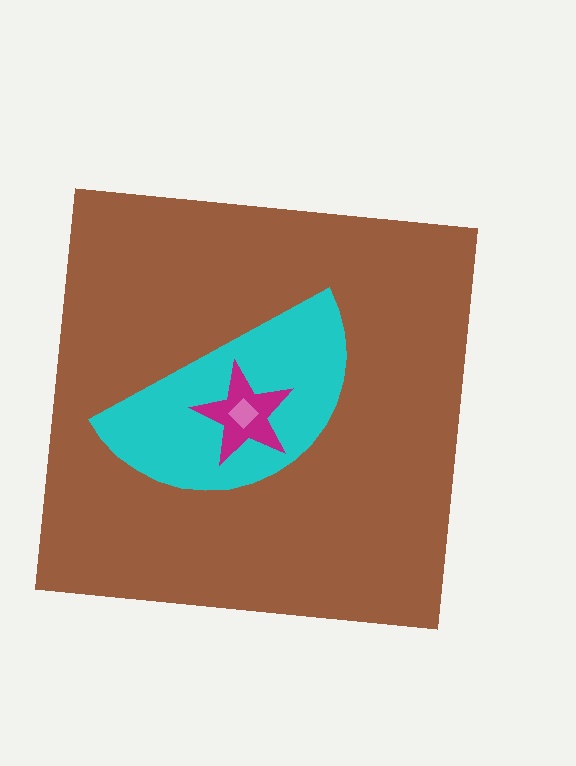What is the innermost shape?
The pink diamond.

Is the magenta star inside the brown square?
Yes.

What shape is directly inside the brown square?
The cyan semicircle.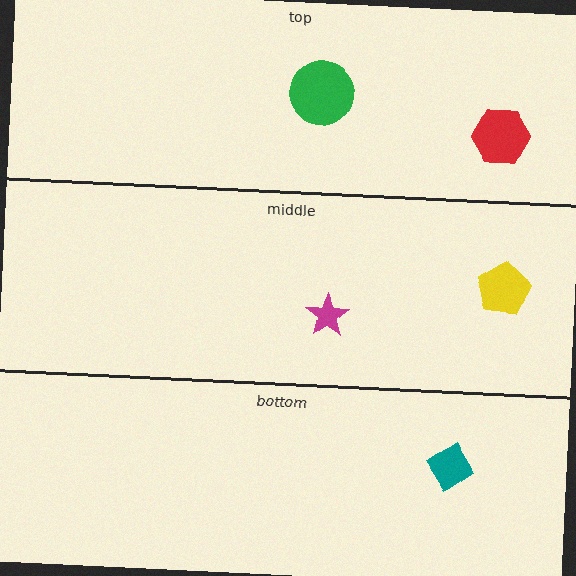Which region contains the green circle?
The top region.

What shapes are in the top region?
The green circle, the red hexagon.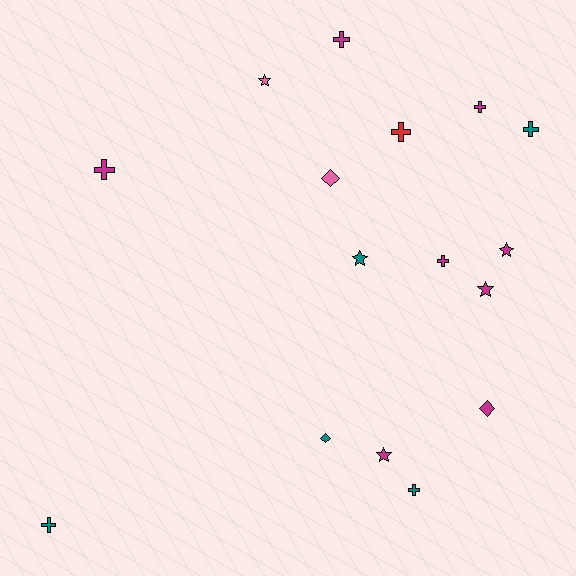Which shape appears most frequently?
Cross, with 8 objects.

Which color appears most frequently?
Magenta, with 8 objects.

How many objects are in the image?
There are 16 objects.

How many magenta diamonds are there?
There is 1 magenta diamond.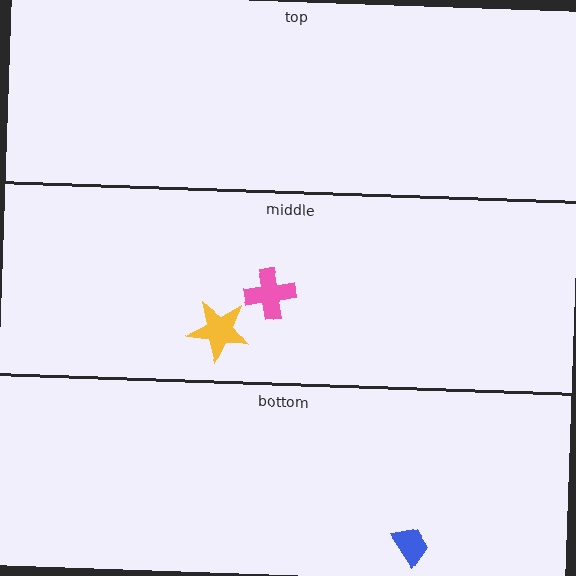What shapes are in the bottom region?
The blue trapezoid.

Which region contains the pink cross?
The middle region.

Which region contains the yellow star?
The middle region.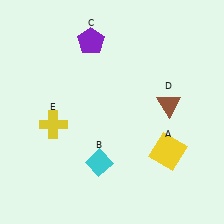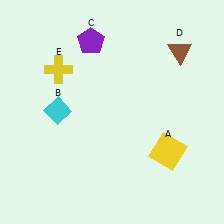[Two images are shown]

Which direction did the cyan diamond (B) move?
The cyan diamond (B) moved up.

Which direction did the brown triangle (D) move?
The brown triangle (D) moved up.